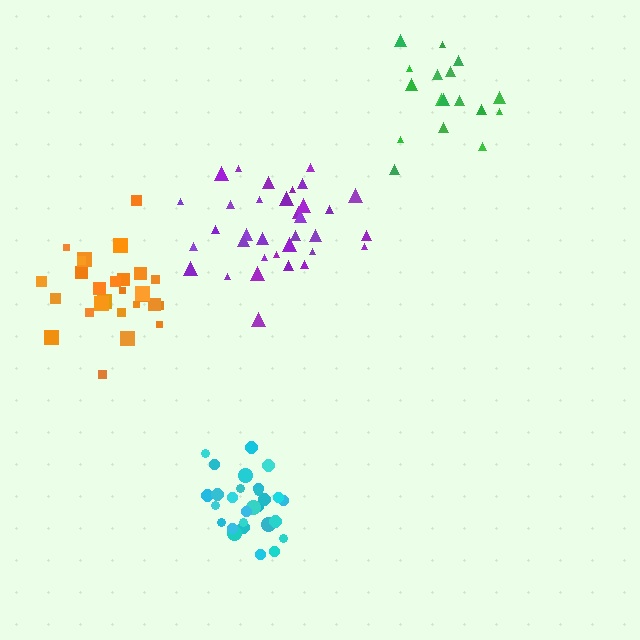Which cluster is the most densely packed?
Cyan.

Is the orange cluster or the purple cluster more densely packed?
Orange.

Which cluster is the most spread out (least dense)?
Green.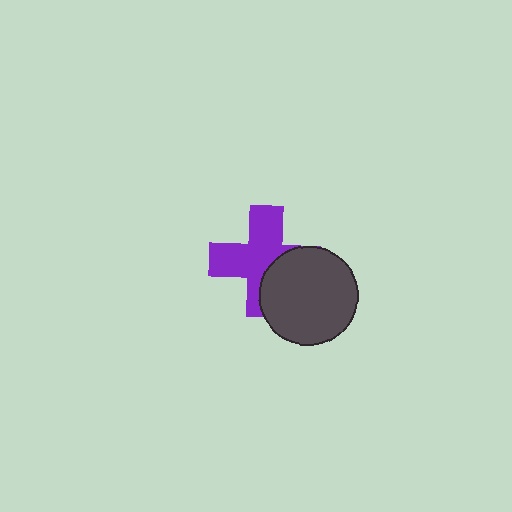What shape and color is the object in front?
The object in front is a dark gray circle.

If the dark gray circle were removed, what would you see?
You would see the complete purple cross.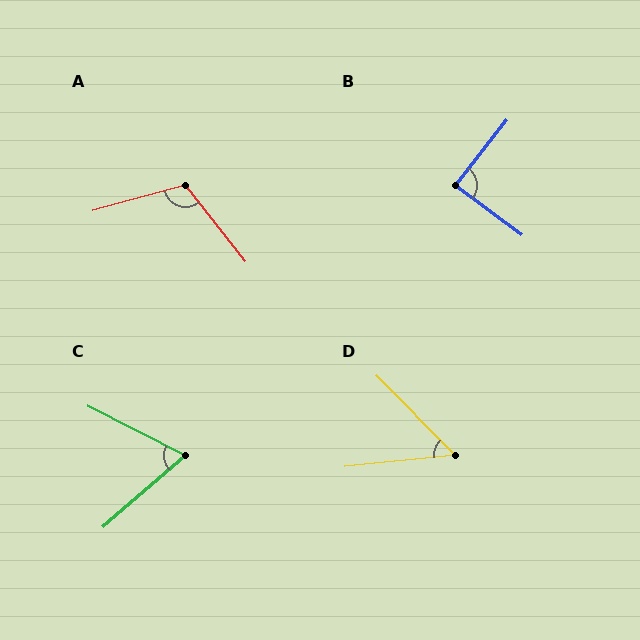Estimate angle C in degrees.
Approximately 68 degrees.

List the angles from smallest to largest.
D (51°), C (68°), B (89°), A (113°).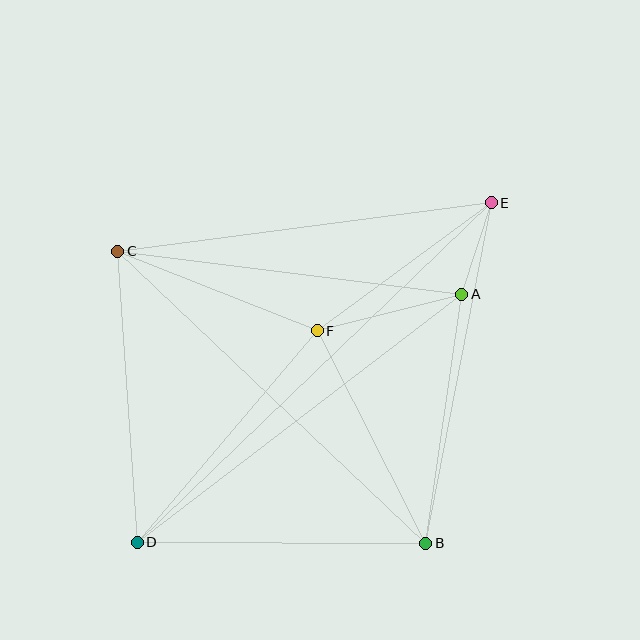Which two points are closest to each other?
Points A and E are closest to each other.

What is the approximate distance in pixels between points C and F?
The distance between C and F is approximately 215 pixels.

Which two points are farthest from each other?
Points D and E are farthest from each other.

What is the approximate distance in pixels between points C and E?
The distance between C and E is approximately 377 pixels.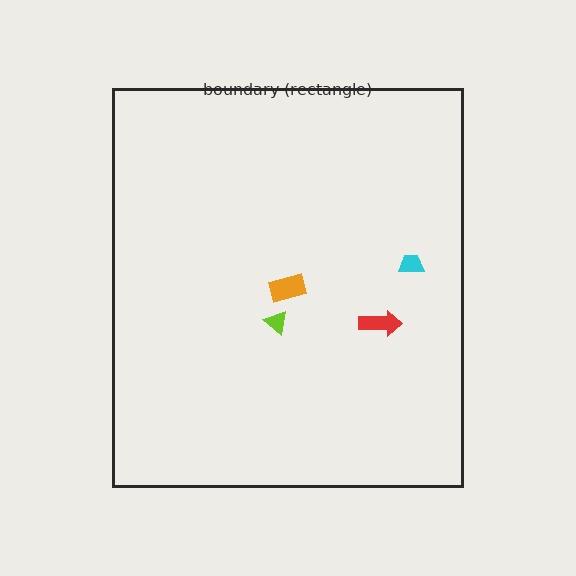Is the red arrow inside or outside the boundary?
Inside.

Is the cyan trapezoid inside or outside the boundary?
Inside.